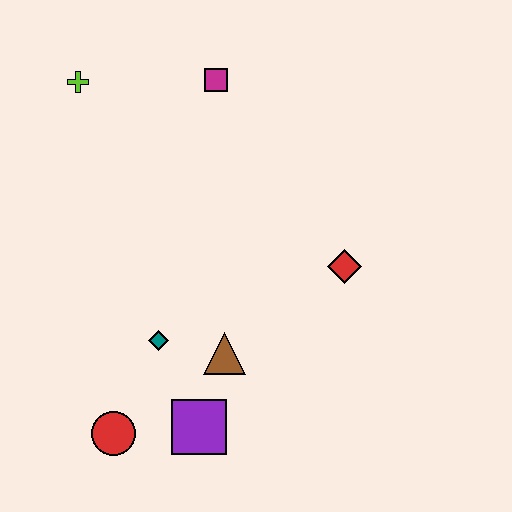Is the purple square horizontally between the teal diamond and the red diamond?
Yes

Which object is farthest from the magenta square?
The red circle is farthest from the magenta square.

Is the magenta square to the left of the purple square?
No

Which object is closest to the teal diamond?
The brown triangle is closest to the teal diamond.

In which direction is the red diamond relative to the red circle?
The red diamond is to the right of the red circle.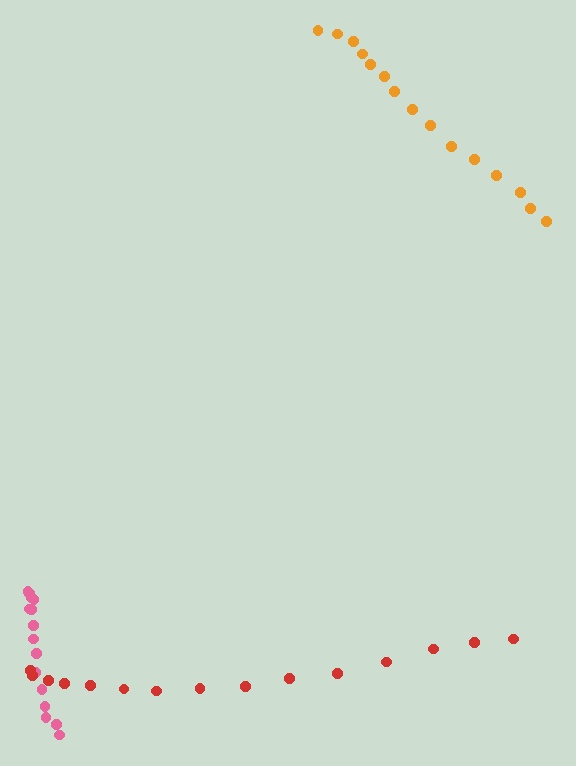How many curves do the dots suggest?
There are 3 distinct paths.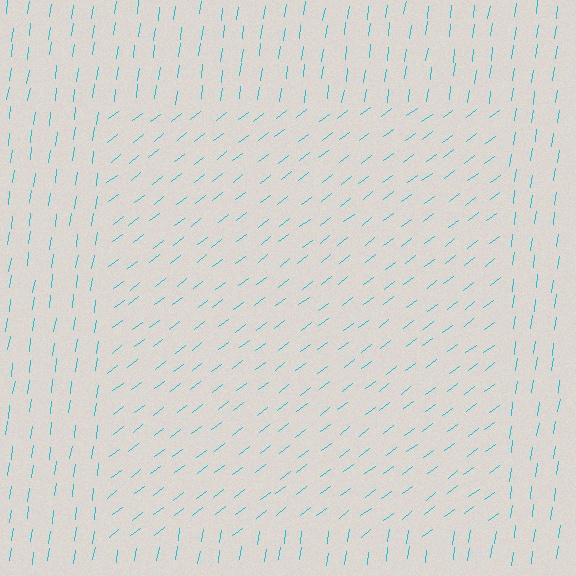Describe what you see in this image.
The image is filled with small cyan line segments. A rectangle region in the image has lines oriented differently from the surrounding lines, creating a visible texture boundary.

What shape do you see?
I see a rectangle.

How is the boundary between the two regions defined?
The boundary is defined purely by a change in line orientation (approximately 45 degrees difference). All lines are the same color and thickness.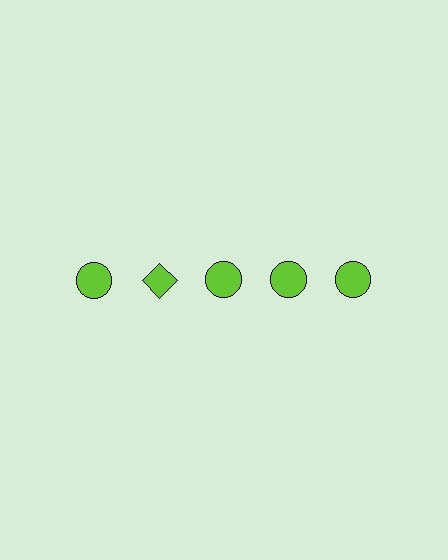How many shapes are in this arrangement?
There are 5 shapes arranged in a grid pattern.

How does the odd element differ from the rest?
It has a different shape: diamond instead of circle.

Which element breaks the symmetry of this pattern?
The lime diamond in the top row, second from left column breaks the symmetry. All other shapes are lime circles.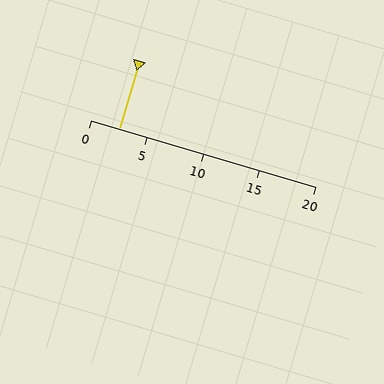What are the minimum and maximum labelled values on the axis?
The axis runs from 0 to 20.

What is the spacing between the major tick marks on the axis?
The major ticks are spaced 5 apart.